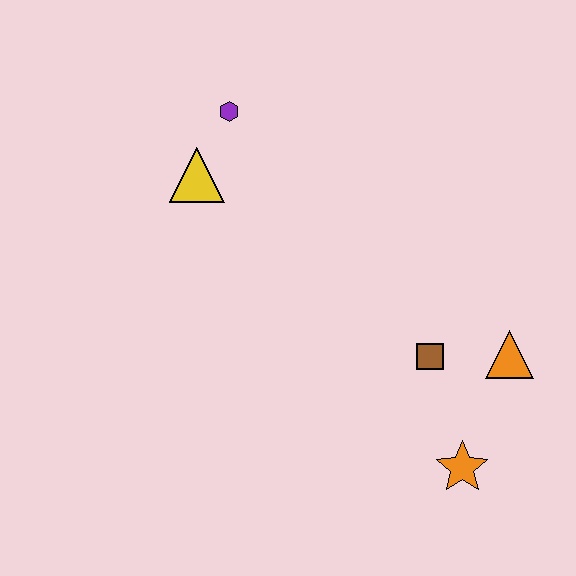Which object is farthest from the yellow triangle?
The orange star is farthest from the yellow triangle.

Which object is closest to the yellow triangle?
The purple hexagon is closest to the yellow triangle.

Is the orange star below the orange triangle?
Yes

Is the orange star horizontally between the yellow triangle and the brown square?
No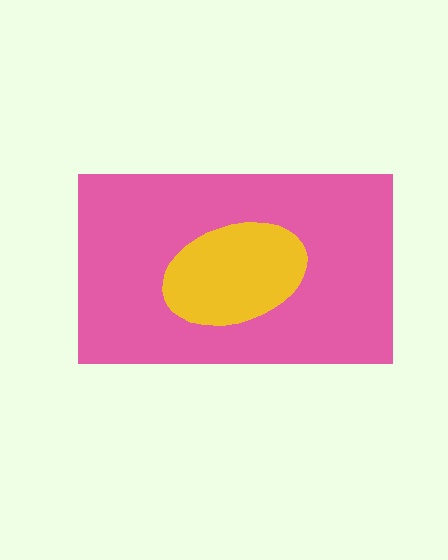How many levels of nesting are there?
2.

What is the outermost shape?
The pink rectangle.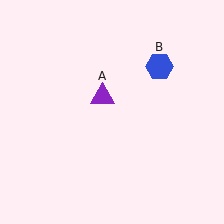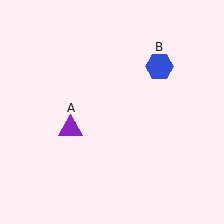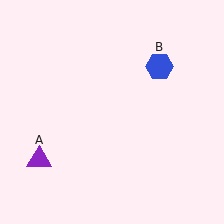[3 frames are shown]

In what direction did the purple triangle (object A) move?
The purple triangle (object A) moved down and to the left.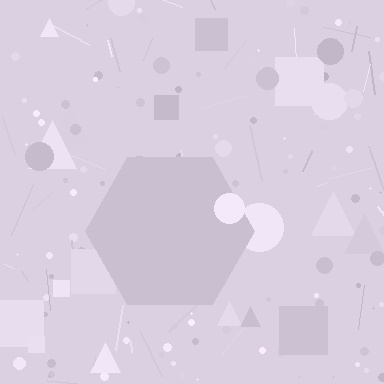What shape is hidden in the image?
A hexagon is hidden in the image.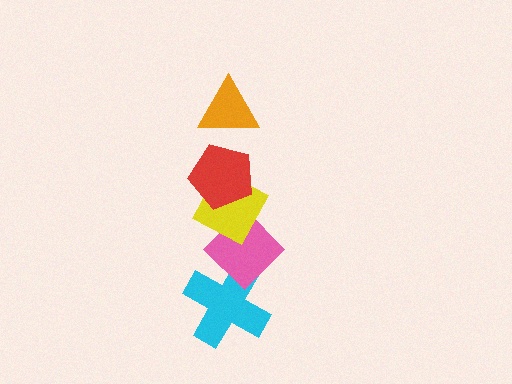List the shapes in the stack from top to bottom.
From top to bottom: the orange triangle, the red pentagon, the yellow diamond, the pink diamond, the cyan cross.